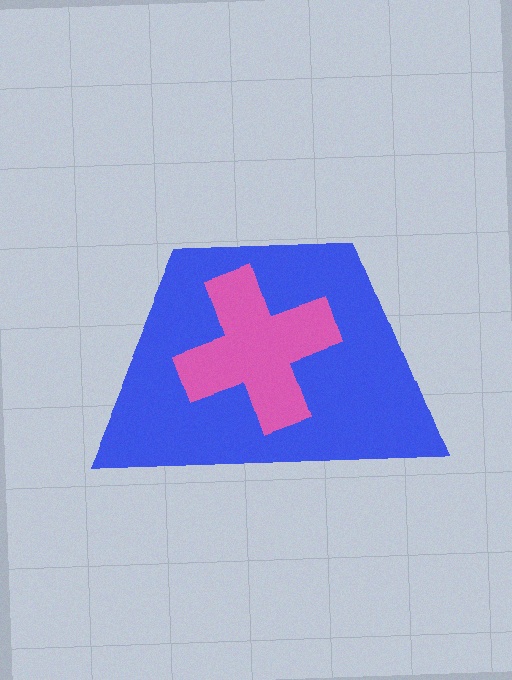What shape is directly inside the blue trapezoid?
The pink cross.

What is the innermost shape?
The pink cross.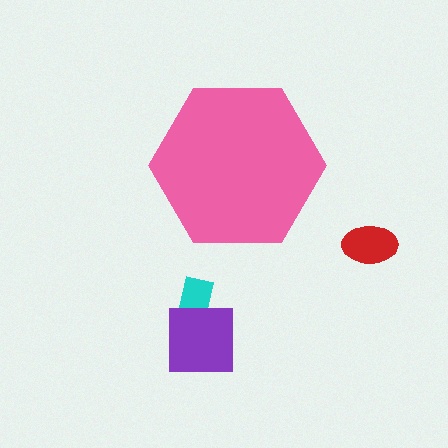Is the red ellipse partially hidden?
No, the red ellipse is fully visible.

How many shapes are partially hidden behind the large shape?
0 shapes are partially hidden.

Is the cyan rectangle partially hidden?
No, the cyan rectangle is fully visible.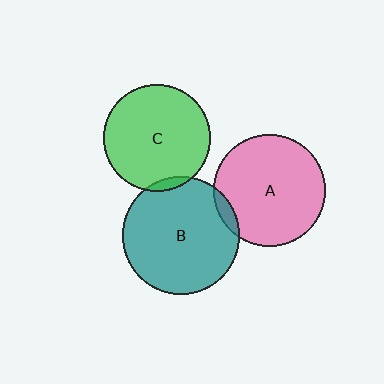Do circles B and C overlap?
Yes.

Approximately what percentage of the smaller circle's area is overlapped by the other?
Approximately 5%.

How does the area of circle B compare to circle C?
Approximately 1.2 times.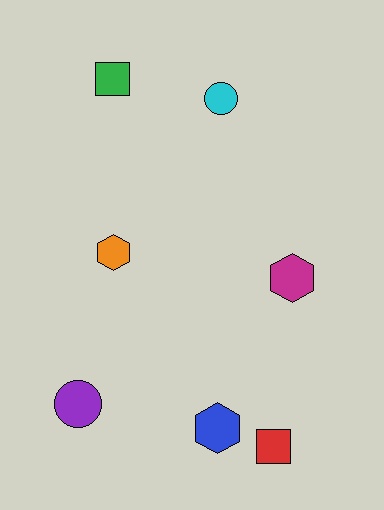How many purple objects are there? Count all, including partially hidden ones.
There is 1 purple object.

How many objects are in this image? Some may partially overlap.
There are 7 objects.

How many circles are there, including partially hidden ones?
There are 2 circles.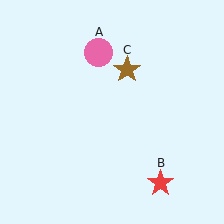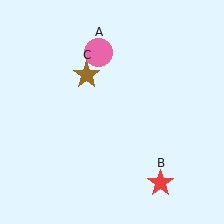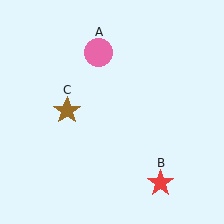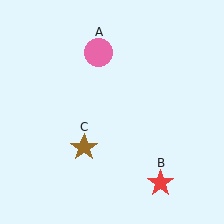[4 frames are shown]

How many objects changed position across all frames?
1 object changed position: brown star (object C).